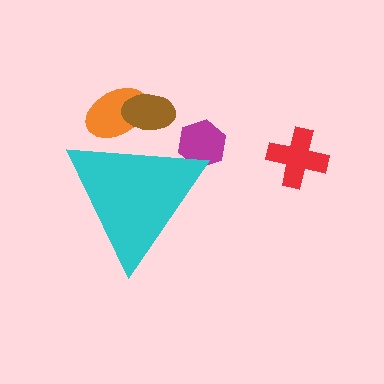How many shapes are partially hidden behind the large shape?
3 shapes are partially hidden.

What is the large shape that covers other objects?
A cyan triangle.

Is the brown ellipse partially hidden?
Yes, the brown ellipse is partially hidden behind the cyan triangle.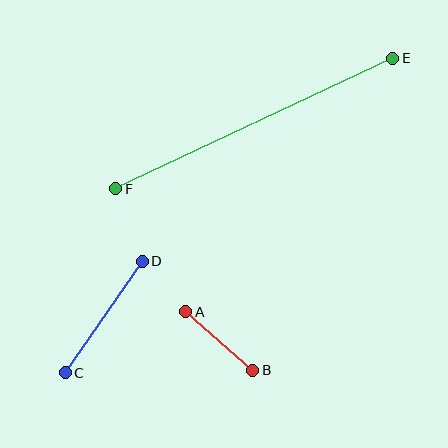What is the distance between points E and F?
The distance is approximately 306 pixels.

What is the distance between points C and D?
The distance is approximately 136 pixels.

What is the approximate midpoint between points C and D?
The midpoint is at approximately (104, 317) pixels.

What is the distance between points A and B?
The distance is approximately 89 pixels.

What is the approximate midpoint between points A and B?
The midpoint is at approximately (219, 341) pixels.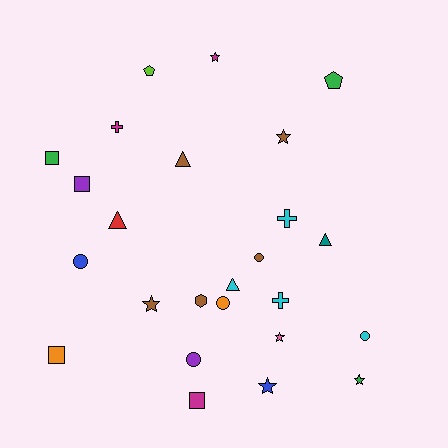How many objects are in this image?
There are 25 objects.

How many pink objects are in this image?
There is 1 pink object.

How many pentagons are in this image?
There are 2 pentagons.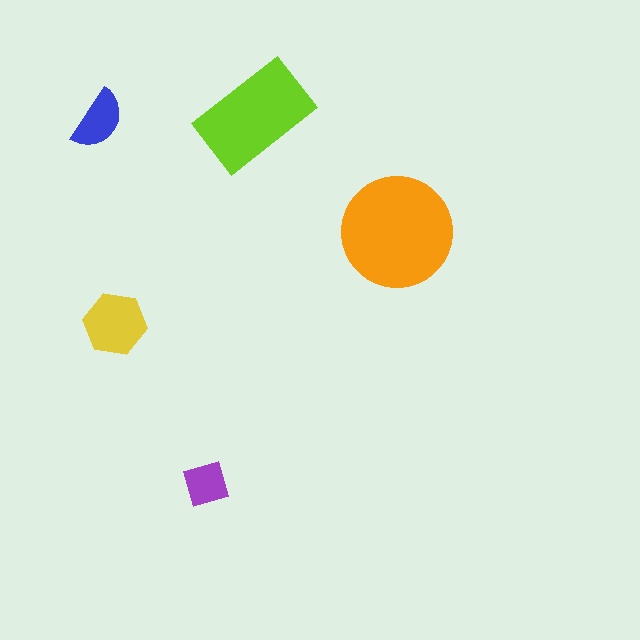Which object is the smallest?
The purple square.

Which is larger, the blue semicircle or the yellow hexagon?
The yellow hexagon.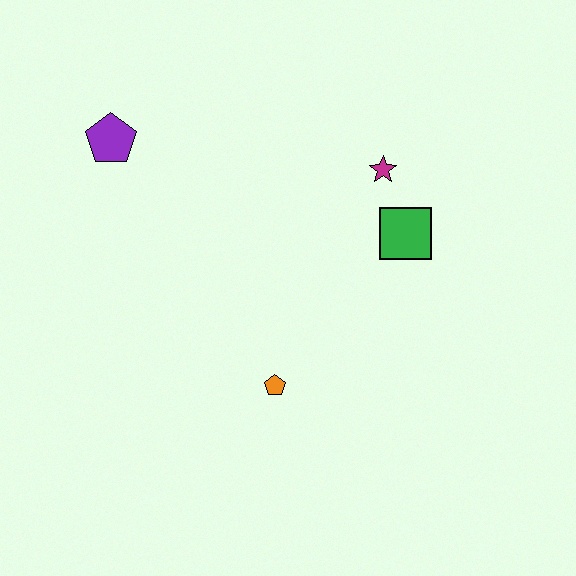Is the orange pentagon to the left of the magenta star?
Yes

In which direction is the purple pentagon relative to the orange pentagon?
The purple pentagon is above the orange pentagon.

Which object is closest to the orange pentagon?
The green square is closest to the orange pentagon.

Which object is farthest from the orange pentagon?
The purple pentagon is farthest from the orange pentagon.